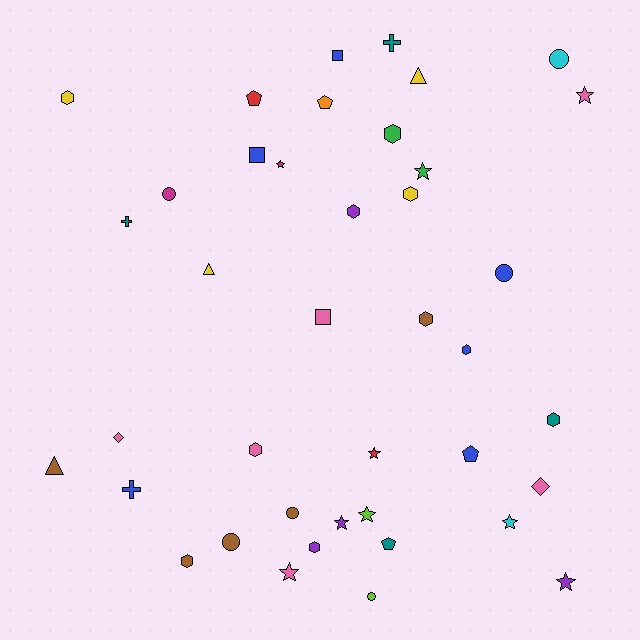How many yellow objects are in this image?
There are 4 yellow objects.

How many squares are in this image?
There are 3 squares.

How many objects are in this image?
There are 40 objects.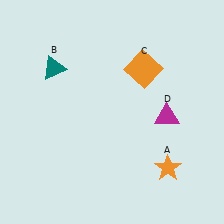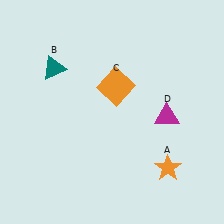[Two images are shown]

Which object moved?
The orange square (C) moved left.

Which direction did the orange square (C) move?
The orange square (C) moved left.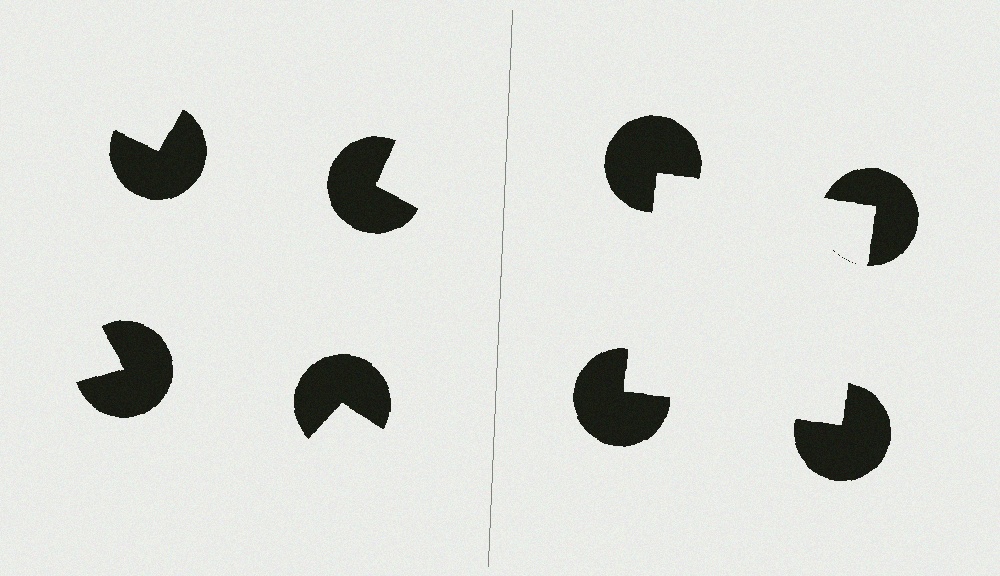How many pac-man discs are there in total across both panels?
8 — 4 on each side.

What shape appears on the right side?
An illusory square.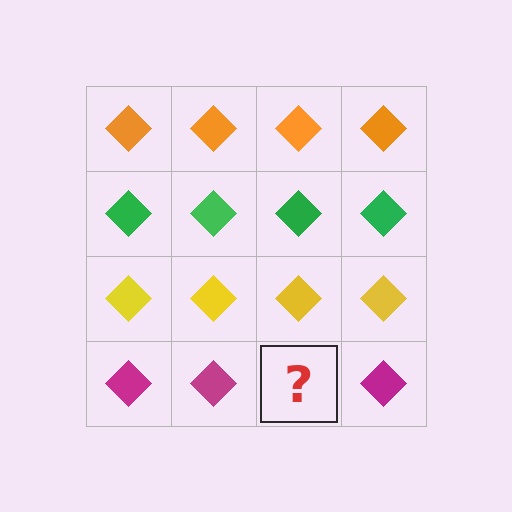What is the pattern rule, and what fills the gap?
The rule is that each row has a consistent color. The gap should be filled with a magenta diamond.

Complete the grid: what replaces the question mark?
The question mark should be replaced with a magenta diamond.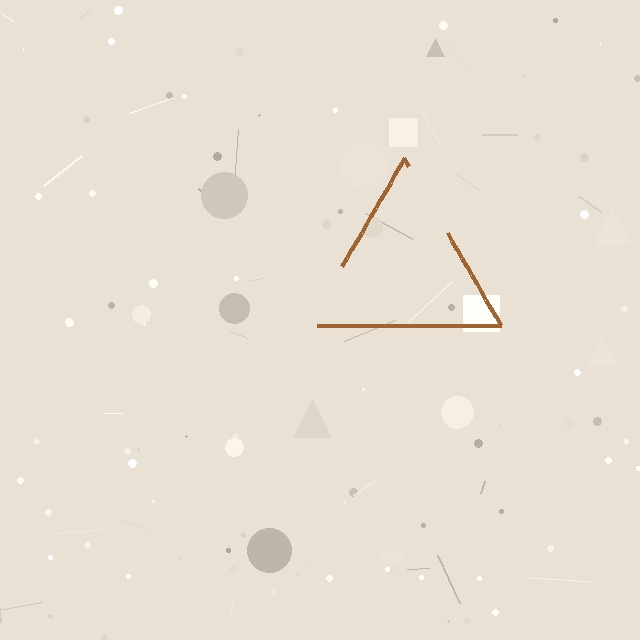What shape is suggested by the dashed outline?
The dashed outline suggests a triangle.